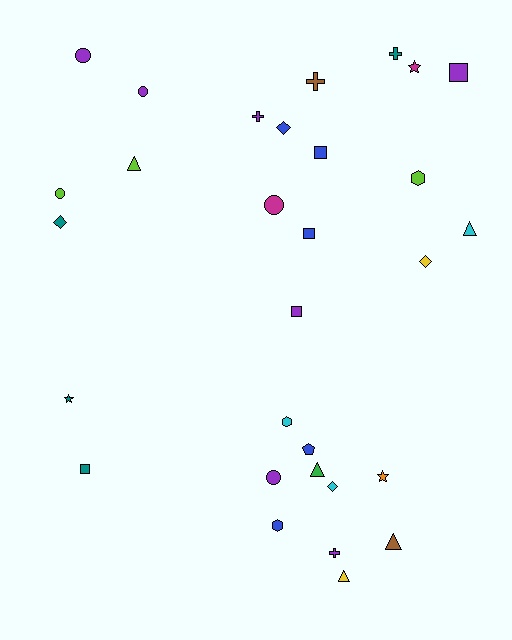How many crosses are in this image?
There are 4 crosses.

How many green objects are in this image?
There is 1 green object.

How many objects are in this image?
There are 30 objects.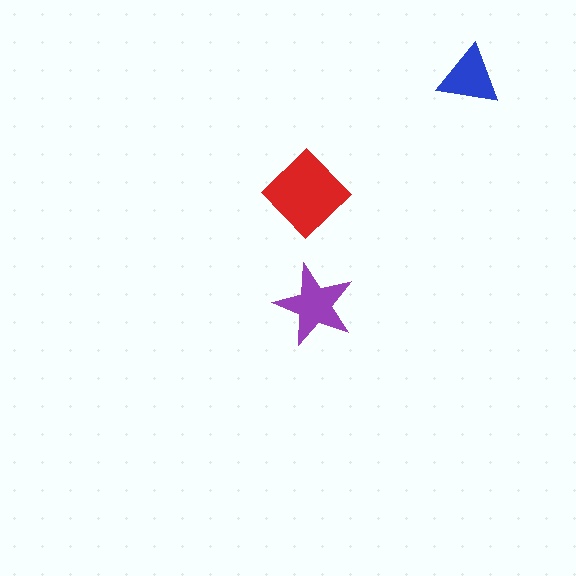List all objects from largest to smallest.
The red diamond, the purple star, the blue triangle.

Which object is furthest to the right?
The blue triangle is rightmost.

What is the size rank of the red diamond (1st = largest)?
1st.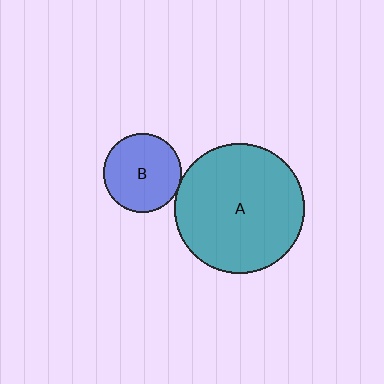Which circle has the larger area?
Circle A (teal).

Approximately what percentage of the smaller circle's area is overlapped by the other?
Approximately 5%.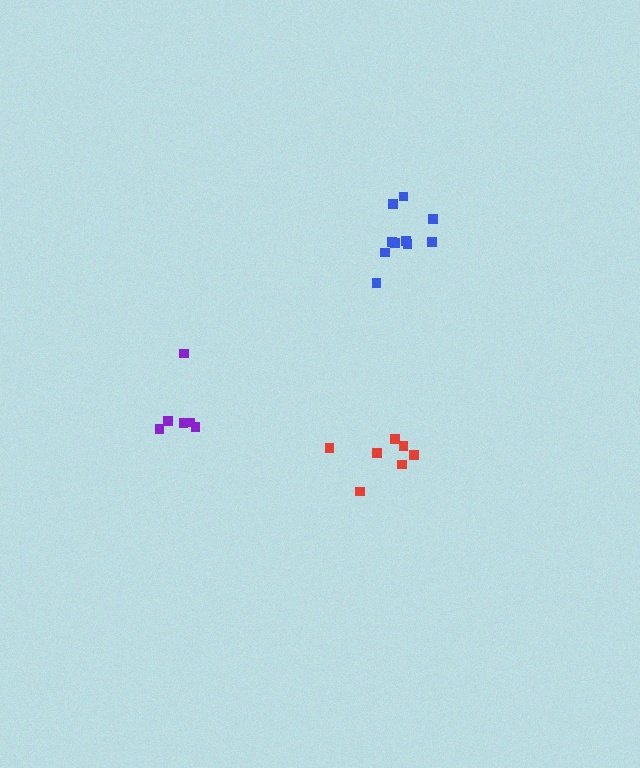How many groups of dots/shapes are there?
There are 3 groups.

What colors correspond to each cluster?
The clusters are colored: purple, blue, red.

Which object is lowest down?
The red cluster is bottommost.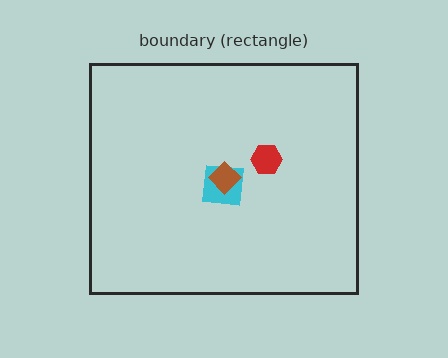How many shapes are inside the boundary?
3 inside, 0 outside.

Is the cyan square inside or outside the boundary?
Inside.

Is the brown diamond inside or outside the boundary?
Inside.